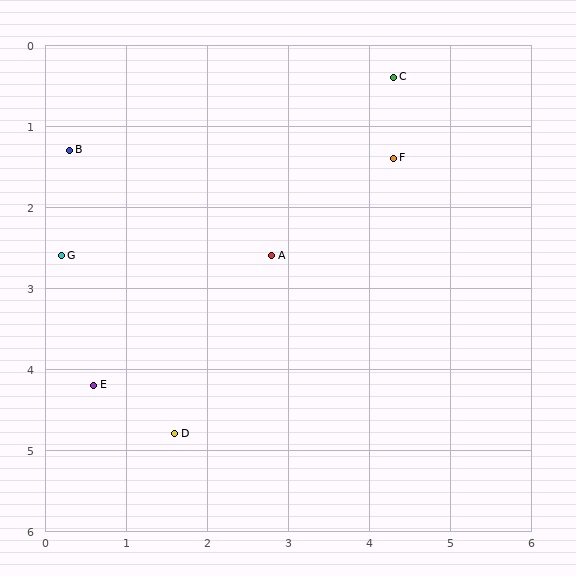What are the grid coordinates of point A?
Point A is at approximately (2.8, 2.6).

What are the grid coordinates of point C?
Point C is at approximately (4.3, 0.4).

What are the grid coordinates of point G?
Point G is at approximately (0.2, 2.6).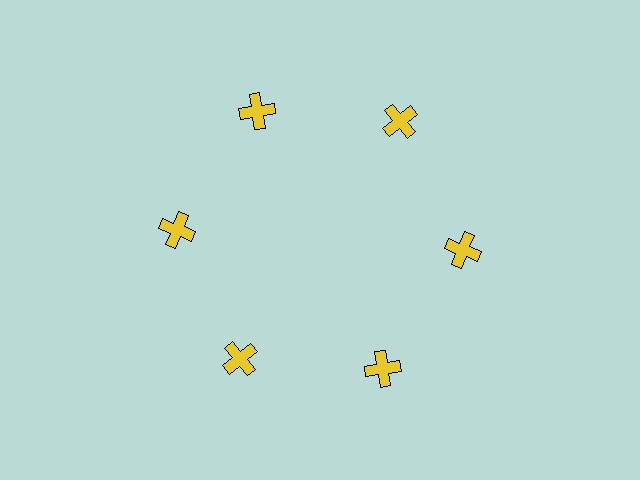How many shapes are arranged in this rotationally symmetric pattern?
There are 6 shapes, arranged in 6 groups of 1.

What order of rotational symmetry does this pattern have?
This pattern has 6-fold rotational symmetry.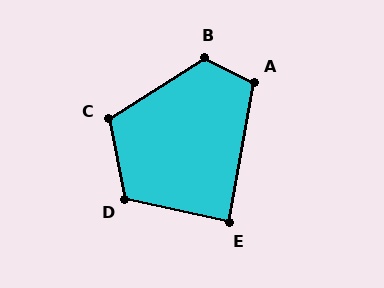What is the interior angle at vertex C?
Approximately 111 degrees (obtuse).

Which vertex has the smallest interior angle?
E, at approximately 87 degrees.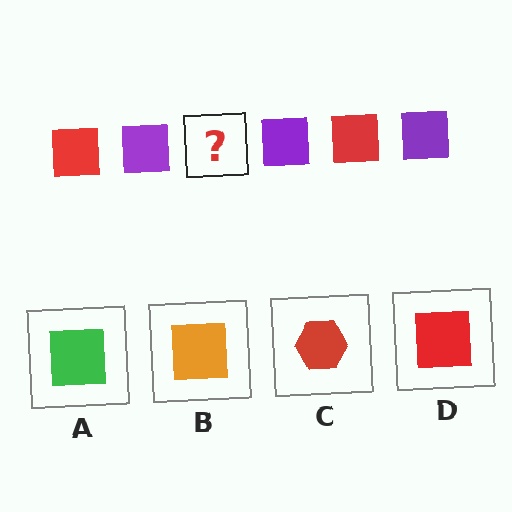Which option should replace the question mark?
Option D.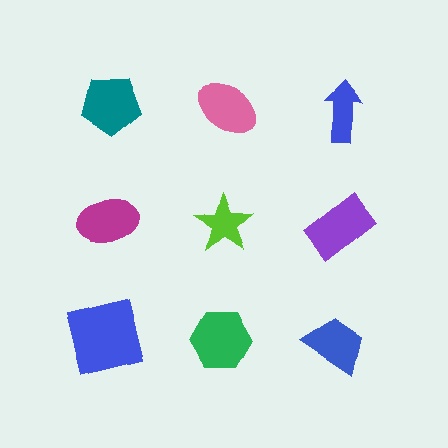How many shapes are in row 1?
3 shapes.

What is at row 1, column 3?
A blue arrow.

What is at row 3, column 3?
A blue trapezoid.